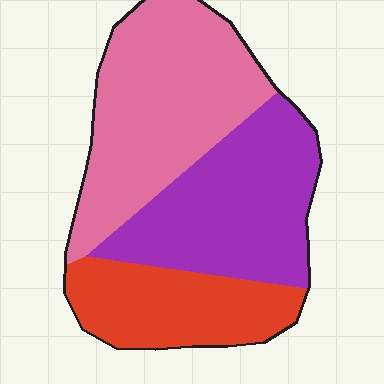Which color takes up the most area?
Pink, at roughly 40%.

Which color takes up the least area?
Red, at roughly 25%.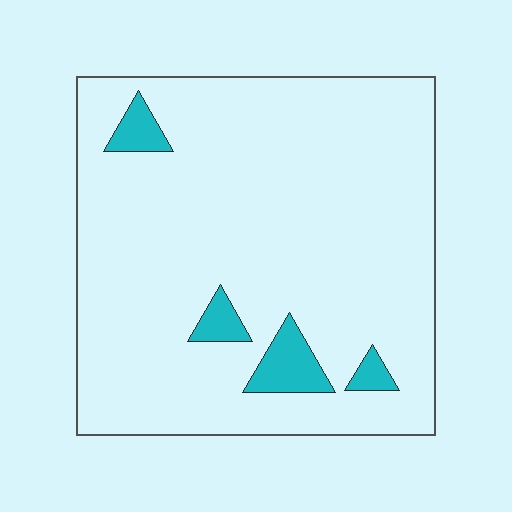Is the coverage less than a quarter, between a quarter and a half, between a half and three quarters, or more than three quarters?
Less than a quarter.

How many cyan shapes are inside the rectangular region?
4.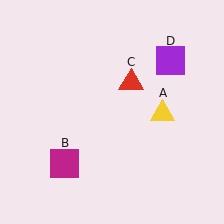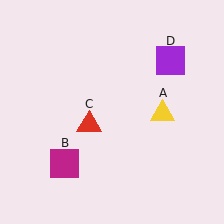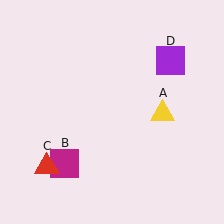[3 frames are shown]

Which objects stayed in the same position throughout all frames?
Yellow triangle (object A) and magenta square (object B) and purple square (object D) remained stationary.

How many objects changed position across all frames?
1 object changed position: red triangle (object C).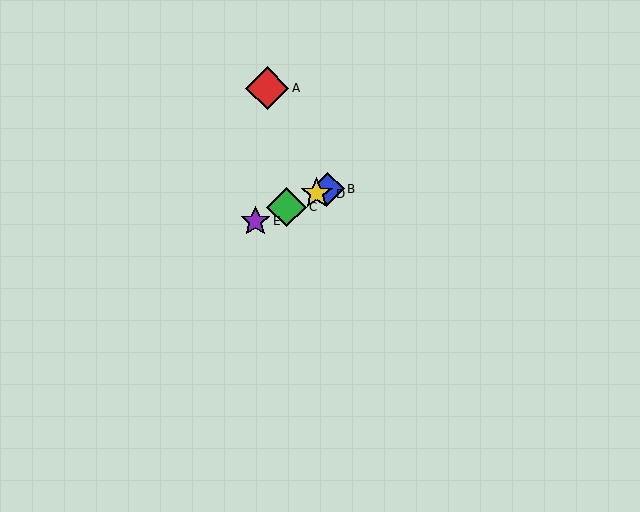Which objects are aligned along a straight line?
Objects B, C, D, E are aligned along a straight line.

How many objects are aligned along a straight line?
4 objects (B, C, D, E) are aligned along a straight line.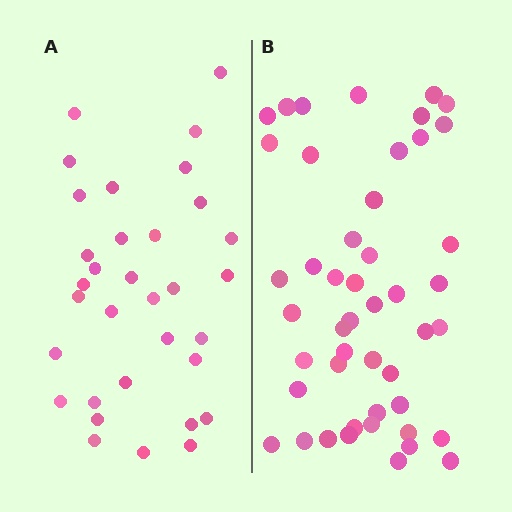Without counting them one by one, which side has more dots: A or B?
Region B (the right region) has more dots.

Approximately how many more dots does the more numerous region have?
Region B has approximately 15 more dots than region A.